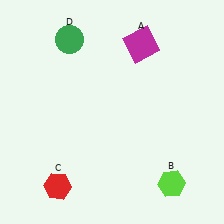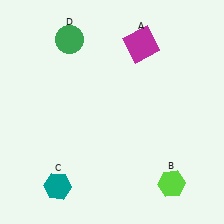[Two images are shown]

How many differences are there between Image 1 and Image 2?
There is 1 difference between the two images.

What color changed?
The hexagon (C) changed from red in Image 1 to teal in Image 2.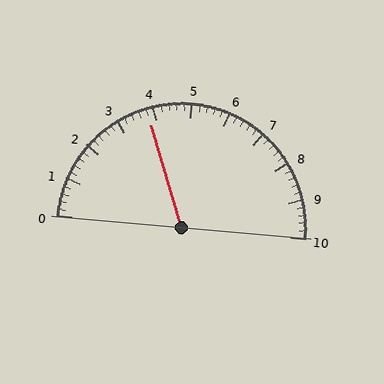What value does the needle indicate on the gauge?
The needle indicates approximately 3.8.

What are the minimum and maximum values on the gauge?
The gauge ranges from 0 to 10.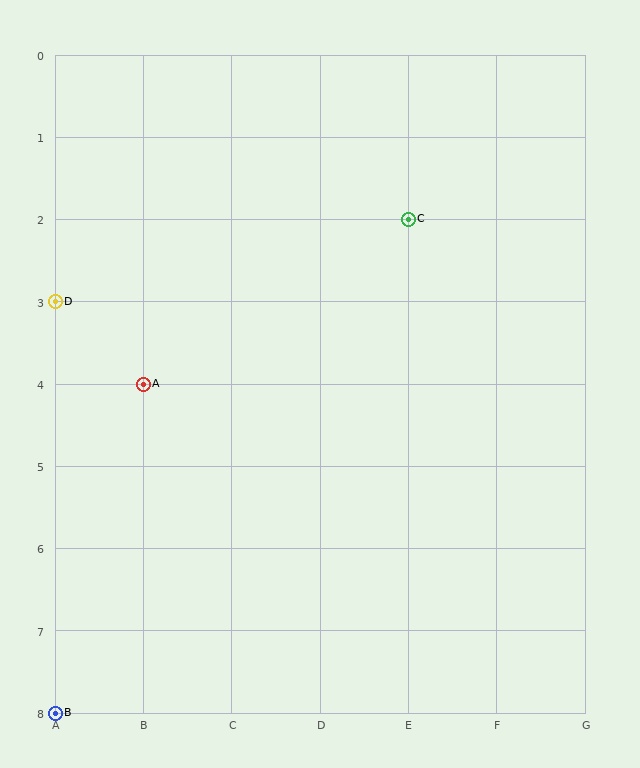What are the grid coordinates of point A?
Point A is at grid coordinates (B, 4).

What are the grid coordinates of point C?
Point C is at grid coordinates (E, 2).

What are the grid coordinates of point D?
Point D is at grid coordinates (A, 3).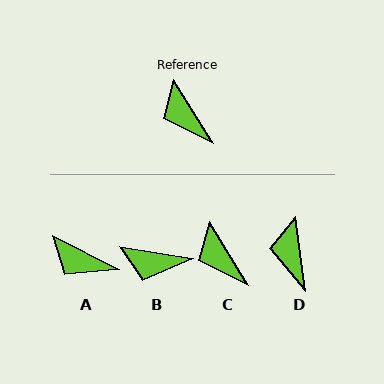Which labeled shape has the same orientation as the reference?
C.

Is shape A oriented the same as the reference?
No, it is off by about 32 degrees.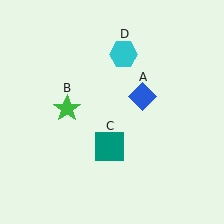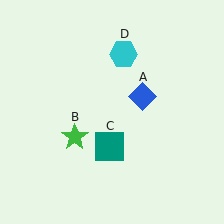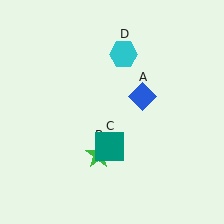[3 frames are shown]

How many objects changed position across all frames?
1 object changed position: green star (object B).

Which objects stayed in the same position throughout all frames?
Blue diamond (object A) and teal square (object C) and cyan hexagon (object D) remained stationary.